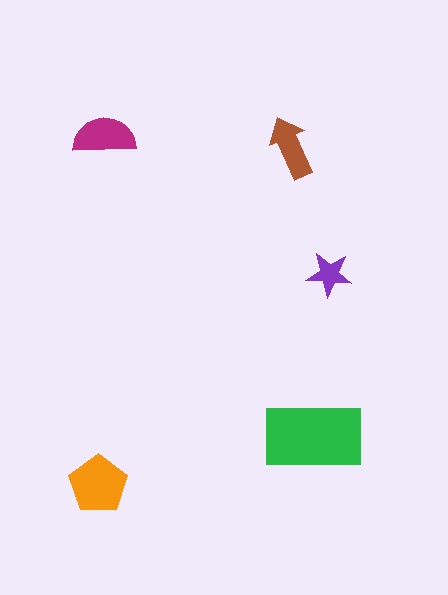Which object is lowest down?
The orange pentagon is bottommost.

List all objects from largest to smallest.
The green rectangle, the orange pentagon, the magenta semicircle, the brown arrow, the purple star.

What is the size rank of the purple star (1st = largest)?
5th.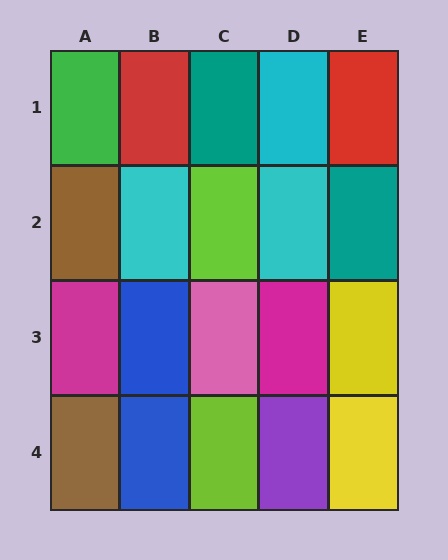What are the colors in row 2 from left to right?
Brown, cyan, lime, cyan, teal.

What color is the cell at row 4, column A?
Brown.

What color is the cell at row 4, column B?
Blue.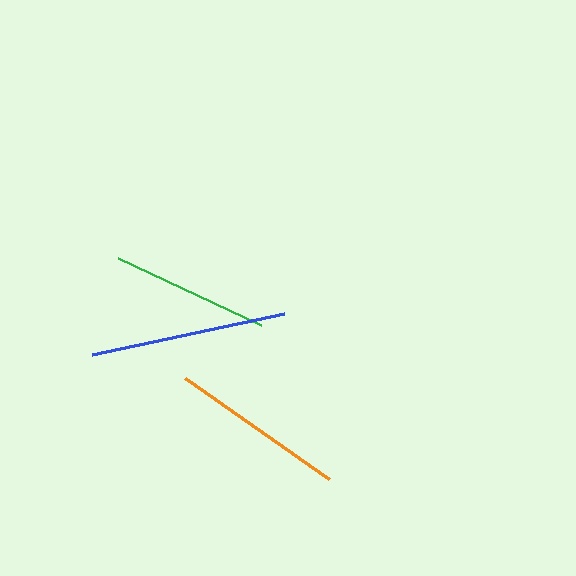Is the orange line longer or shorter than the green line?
The orange line is longer than the green line.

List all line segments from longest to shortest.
From longest to shortest: blue, orange, green.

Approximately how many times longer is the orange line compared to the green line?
The orange line is approximately 1.1 times the length of the green line.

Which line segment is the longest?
The blue line is the longest at approximately 196 pixels.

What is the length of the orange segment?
The orange segment is approximately 176 pixels long.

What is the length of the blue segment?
The blue segment is approximately 196 pixels long.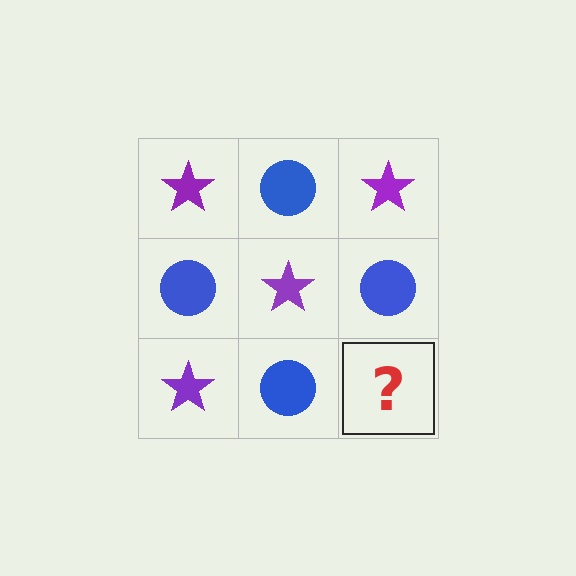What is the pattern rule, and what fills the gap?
The rule is that it alternates purple star and blue circle in a checkerboard pattern. The gap should be filled with a purple star.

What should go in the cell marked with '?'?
The missing cell should contain a purple star.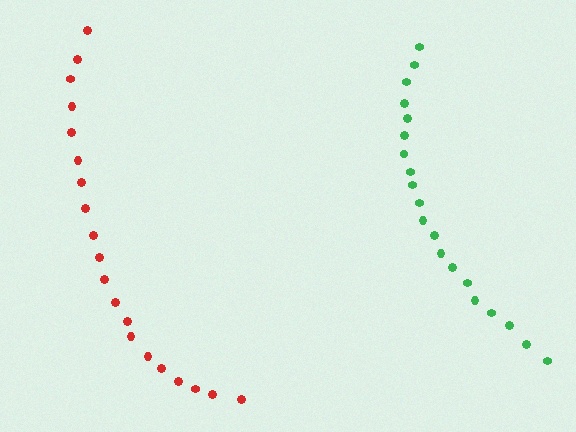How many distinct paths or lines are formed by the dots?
There are 2 distinct paths.